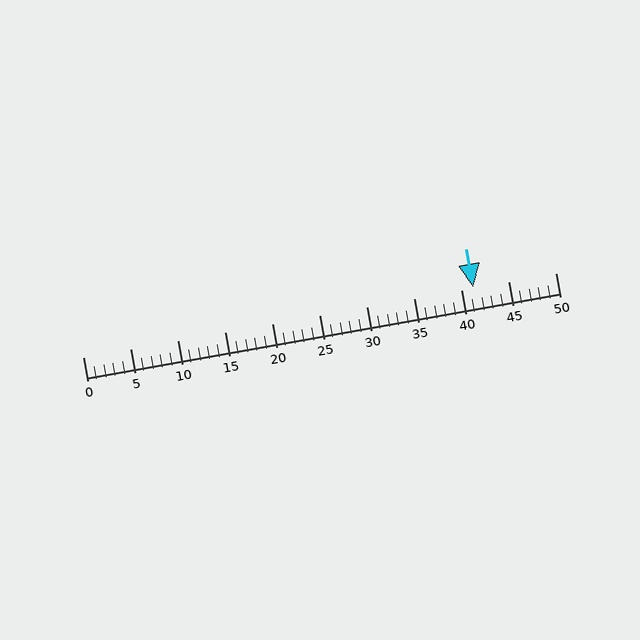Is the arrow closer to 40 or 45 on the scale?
The arrow is closer to 40.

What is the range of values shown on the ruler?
The ruler shows values from 0 to 50.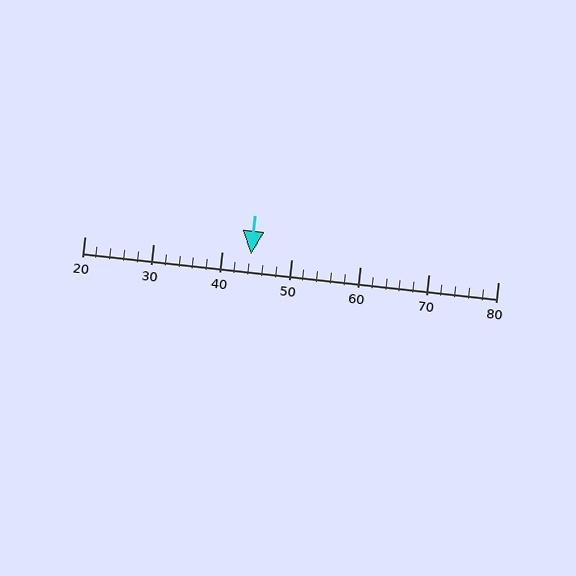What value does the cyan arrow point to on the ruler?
The cyan arrow points to approximately 44.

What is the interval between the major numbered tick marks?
The major tick marks are spaced 10 units apart.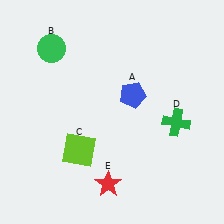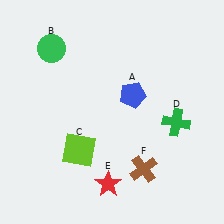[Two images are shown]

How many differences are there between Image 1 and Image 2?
There is 1 difference between the two images.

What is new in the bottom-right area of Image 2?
A brown cross (F) was added in the bottom-right area of Image 2.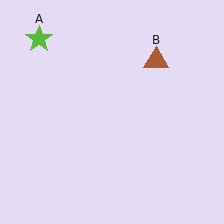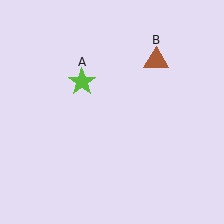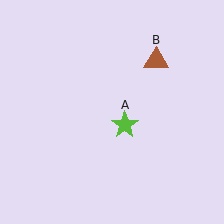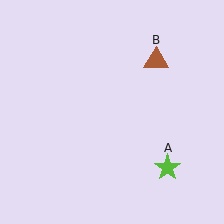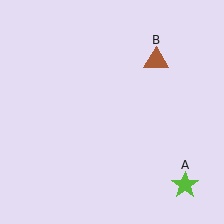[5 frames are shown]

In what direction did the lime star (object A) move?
The lime star (object A) moved down and to the right.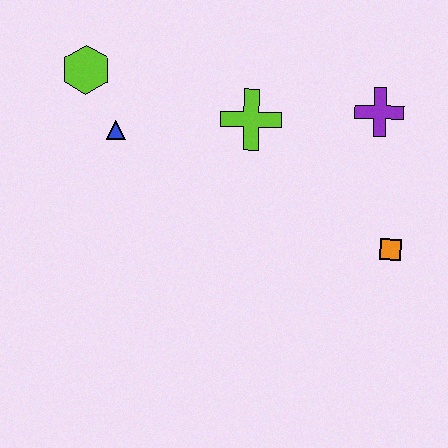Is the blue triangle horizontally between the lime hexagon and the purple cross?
Yes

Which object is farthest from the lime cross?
The orange square is farthest from the lime cross.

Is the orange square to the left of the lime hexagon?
No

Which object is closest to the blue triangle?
The lime hexagon is closest to the blue triangle.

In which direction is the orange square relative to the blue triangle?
The orange square is to the right of the blue triangle.